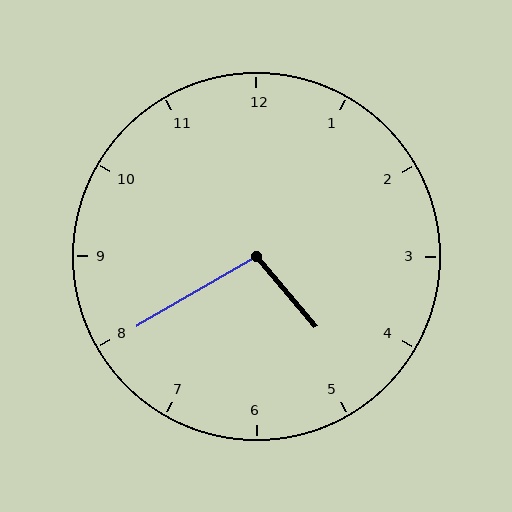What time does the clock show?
4:40.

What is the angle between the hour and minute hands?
Approximately 100 degrees.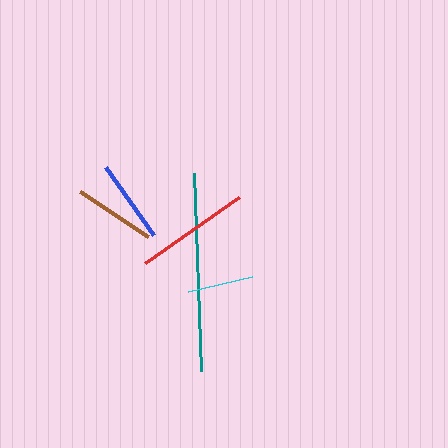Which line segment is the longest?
The teal line is the longest at approximately 197 pixels.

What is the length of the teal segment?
The teal segment is approximately 197 pixels long.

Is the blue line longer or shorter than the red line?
The red line is longer than the blue line.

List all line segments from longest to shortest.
From longest to shortest: teal, red, blue, brown, cyan.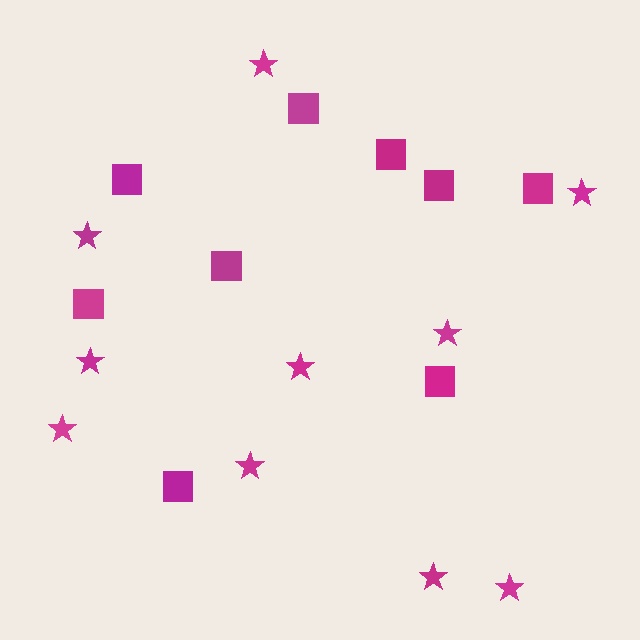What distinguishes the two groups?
There are 2 groups: one group of stars (10) and one group of squares (9).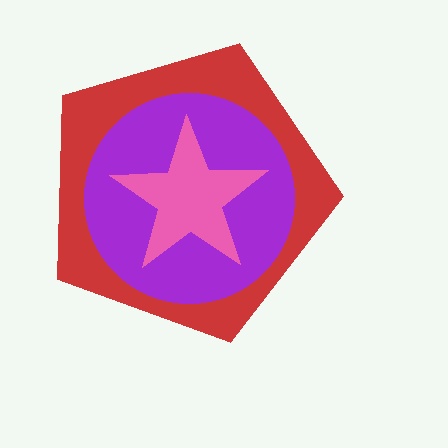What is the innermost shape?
The pink star.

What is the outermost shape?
The red pentagon.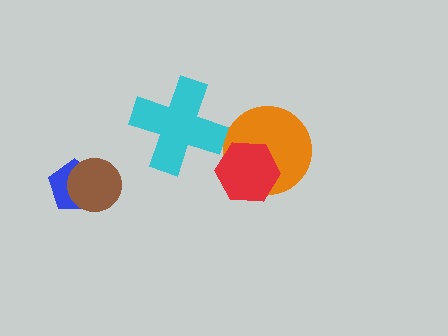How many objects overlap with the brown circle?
1 object overlaps with the brown circle.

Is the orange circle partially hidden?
Yes, it is partially covered by another shape.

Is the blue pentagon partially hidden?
Yes, it is partially covered by another shape.